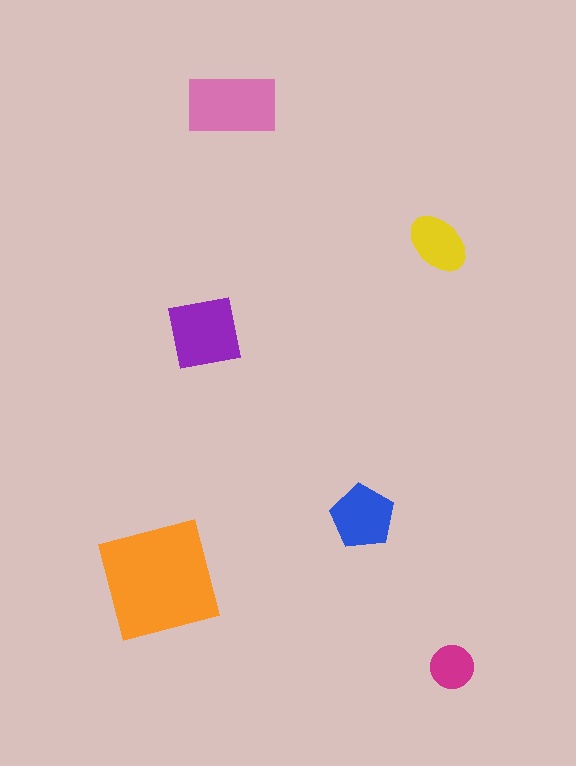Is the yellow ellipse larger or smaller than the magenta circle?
Larger.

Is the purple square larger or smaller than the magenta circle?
Larger.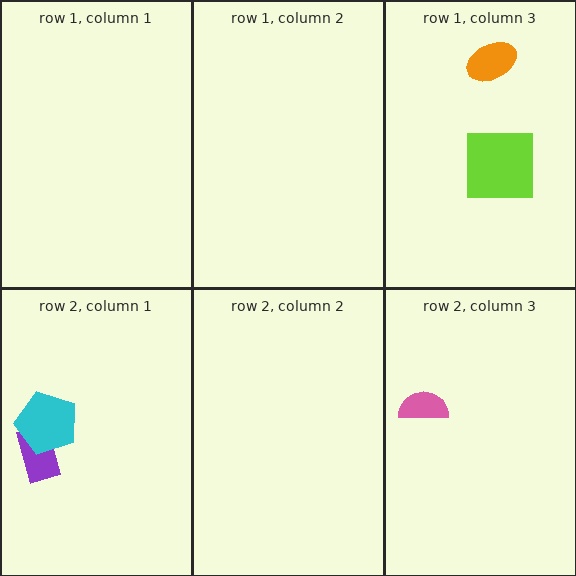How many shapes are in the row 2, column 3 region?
1.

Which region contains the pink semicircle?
The row 2, column 3 region.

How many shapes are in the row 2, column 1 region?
2.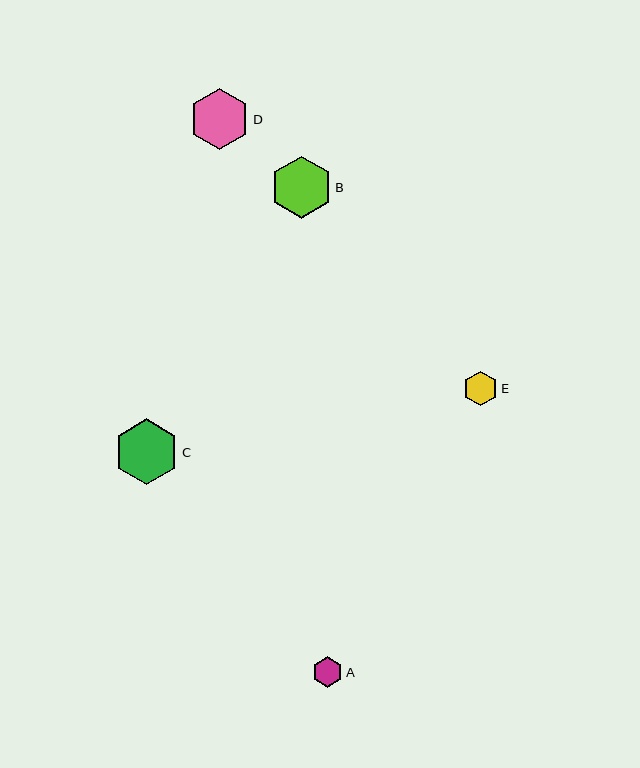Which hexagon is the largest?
Hexagon C is the largest with a size of approximately 66 pixels.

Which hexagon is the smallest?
Hexagon A is the smallest with a size of approximately 30 pixels.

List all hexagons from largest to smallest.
From largest to smallest: C, B, D, E, A.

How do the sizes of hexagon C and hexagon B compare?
Hexagon C and hexagon B are approximately the same size.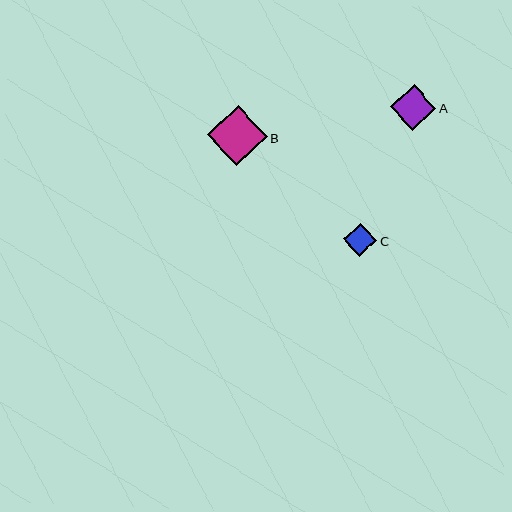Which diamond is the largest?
Diamond B is the largest with a size of approximately 60 pixels.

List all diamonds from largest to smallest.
From largest to smallest: B, A, C.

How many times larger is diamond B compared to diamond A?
Diamond B is approximately 1.3 times the size of diamond A.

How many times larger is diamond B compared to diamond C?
Diamond B is approximately 1.8 times the size of diamond C.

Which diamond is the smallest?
Diamond C is the smallest with a size of approximately 33 pixels.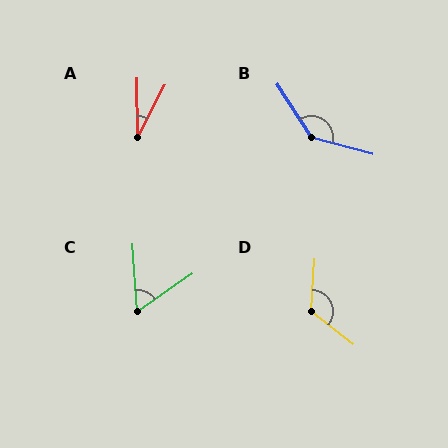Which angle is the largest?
B, at approximately 138 degrees.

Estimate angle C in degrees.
Approximately 60 degrees.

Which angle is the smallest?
A, at approximately 29 degrees.